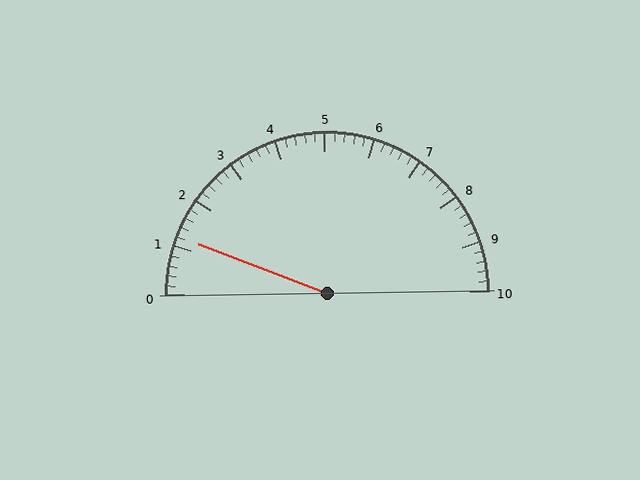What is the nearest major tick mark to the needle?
The nearest major tick mark is 1.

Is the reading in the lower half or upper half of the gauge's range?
The reading is in the lower half of the range (0 to 10).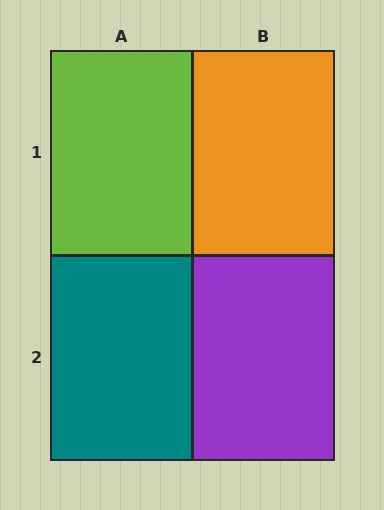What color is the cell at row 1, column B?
Orange.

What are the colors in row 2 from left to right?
Teal, purple.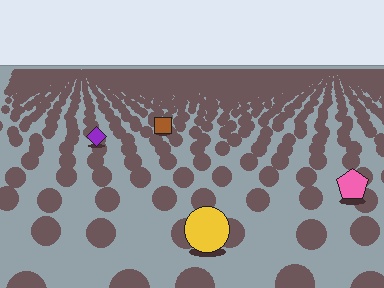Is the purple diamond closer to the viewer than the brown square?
Yes. The purple diamond is closer — you can tell from the texture gradient: the ground texture is coarser near it.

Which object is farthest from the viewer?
The brown square is farthest from the viewer. It appears smaller and the ground texture around it is denser.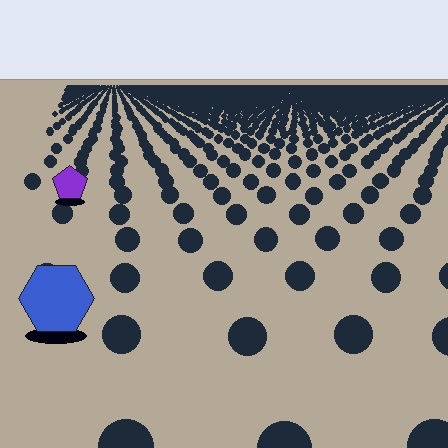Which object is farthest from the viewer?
The purple pentagon is farthest from the viewer. It appears smaller and the ground texture around it is denser.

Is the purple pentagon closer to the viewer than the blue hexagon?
No. The blue hexagon is closer — you can tell from the texture gradient: the ground texture is coarser near it.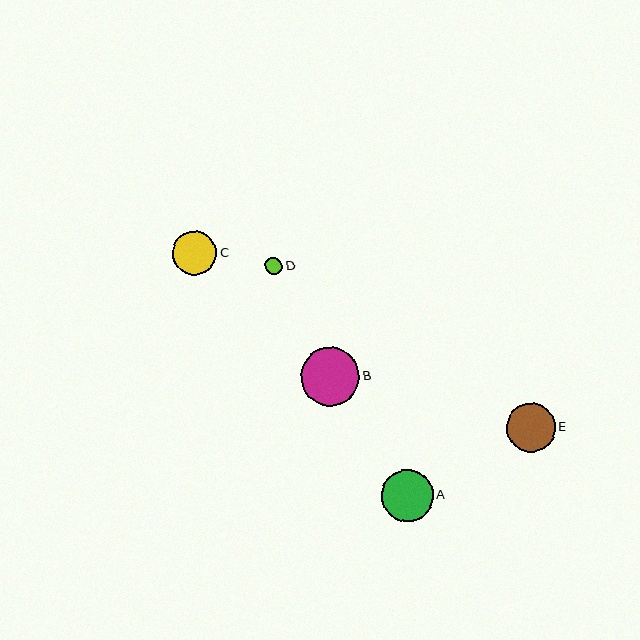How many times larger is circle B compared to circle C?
Circle B is approximately 1.3 times the size of circle C.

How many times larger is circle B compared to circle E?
Circle B is approximately 1.2 times the size of circle E.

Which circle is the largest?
Circle B is the largest with a size of approximately 59 pixels.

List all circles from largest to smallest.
From largest to smallest: B, A, E, C, D.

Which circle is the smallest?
Circle D is the smallest with a size of approximately 17 pixels.